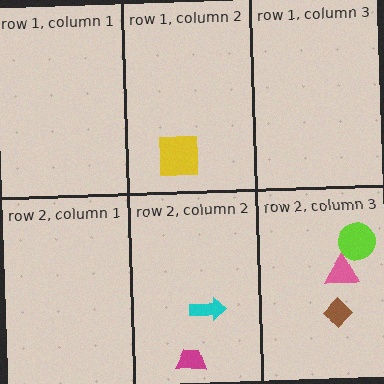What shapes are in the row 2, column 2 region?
The cyan arrow, the magenta trapezoid.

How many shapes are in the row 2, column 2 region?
2.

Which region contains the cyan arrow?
The row 2, column 2 region.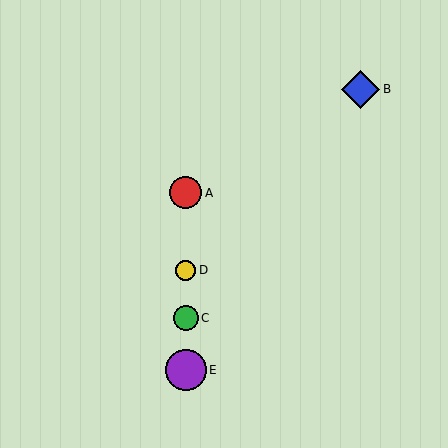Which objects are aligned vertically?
Objects A, C, D, E are aligned vertically.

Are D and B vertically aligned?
No, D is at x≈186 and B is at x≈361.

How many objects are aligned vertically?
4 objects (A, C, D, E) are aligned vertically.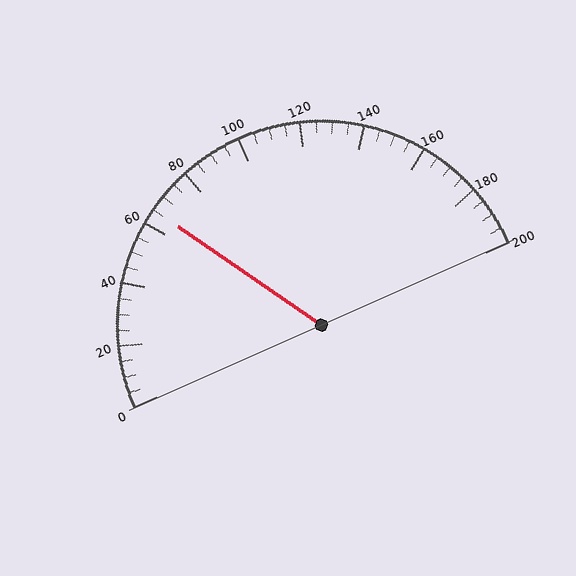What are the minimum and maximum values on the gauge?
The gauge ranges from 0 to 200.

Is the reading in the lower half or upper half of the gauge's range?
The reading is in the lower half of the range (0 to 200).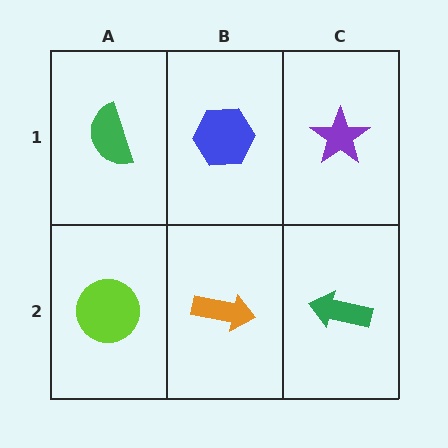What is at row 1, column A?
A green semicircle.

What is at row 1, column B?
A blue hexagon.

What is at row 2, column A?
A lime circle.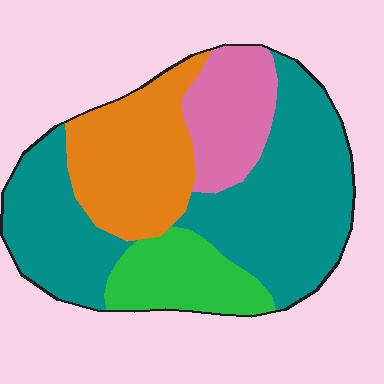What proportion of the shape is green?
Green takes up about one eighth (1/8) of the shape.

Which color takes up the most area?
Teal, at roughly 50%.